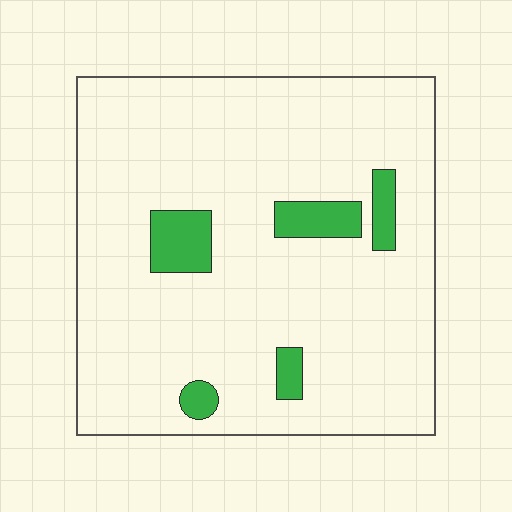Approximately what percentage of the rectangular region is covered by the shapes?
Approximately 10%.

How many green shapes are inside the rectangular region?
5.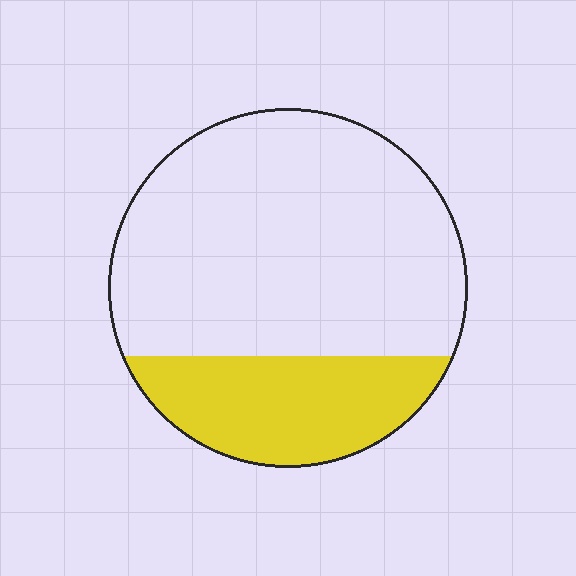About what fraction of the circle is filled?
About one quarter (1/4).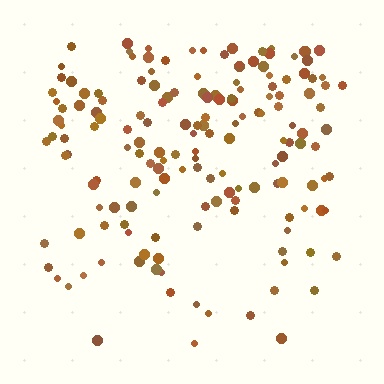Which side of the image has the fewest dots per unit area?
The bottom.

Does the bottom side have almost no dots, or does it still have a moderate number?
Still a moderate number, just noticeably fewer than the top.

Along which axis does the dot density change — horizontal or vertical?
Vertical.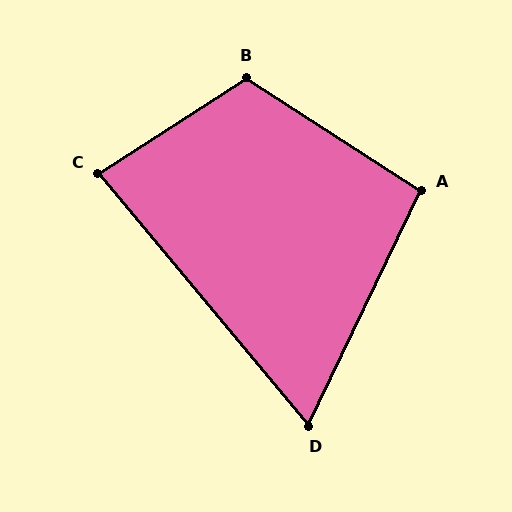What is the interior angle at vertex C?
Approximately 83 degrees (acute).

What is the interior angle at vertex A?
Approximately 97 degrees (obtuse).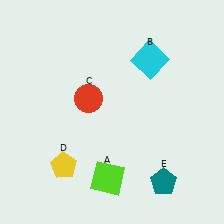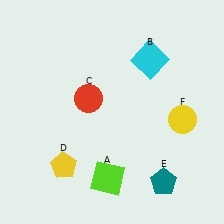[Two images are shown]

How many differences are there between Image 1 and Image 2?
There is 1 difference between the two images.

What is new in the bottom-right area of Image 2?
A yellow circle (F) was added in the bottom-right area of Image 2.